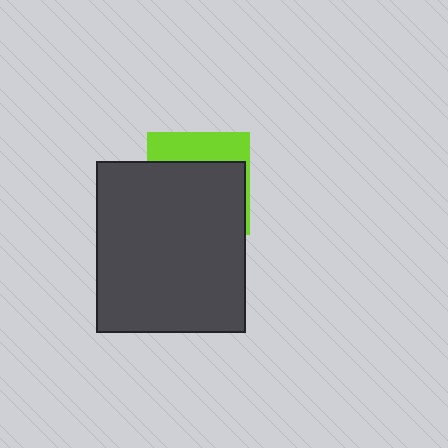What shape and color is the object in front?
The object in front is a dark gray rectangle.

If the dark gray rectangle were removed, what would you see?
You would see the complete lime square.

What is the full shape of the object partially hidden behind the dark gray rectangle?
The partially hidden object is a lime square.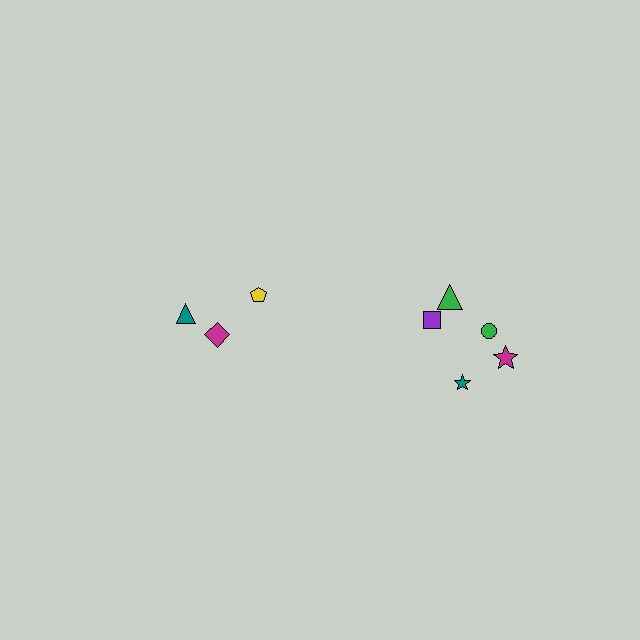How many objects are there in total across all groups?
There are 8 objects.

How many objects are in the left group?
There are 3 objects.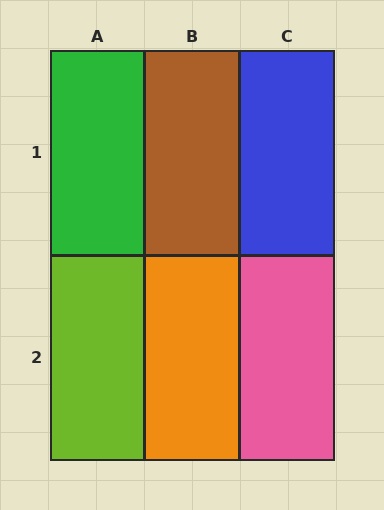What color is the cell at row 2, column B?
Orange.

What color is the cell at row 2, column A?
Lime.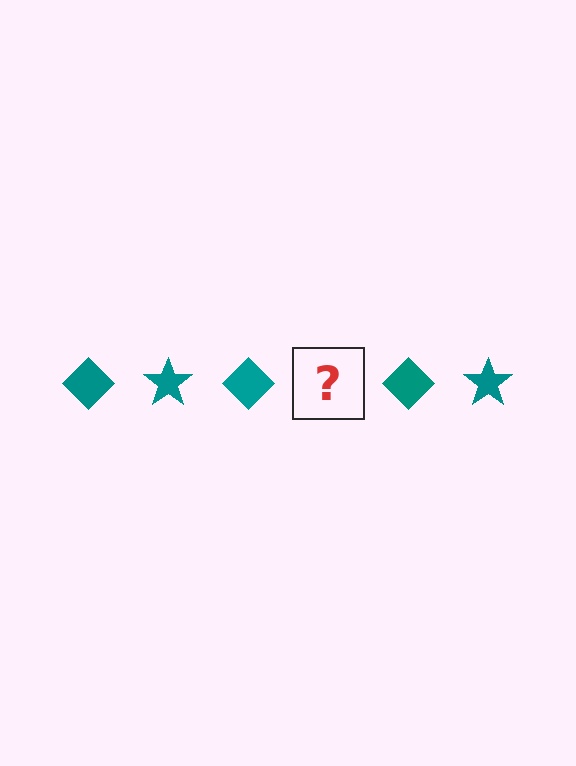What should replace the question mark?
The question mark should be replaced with a teal star.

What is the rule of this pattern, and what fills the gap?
The rule is that the pattern cycles through diamond, star shapes in teal. The gap should be filled with a teal star.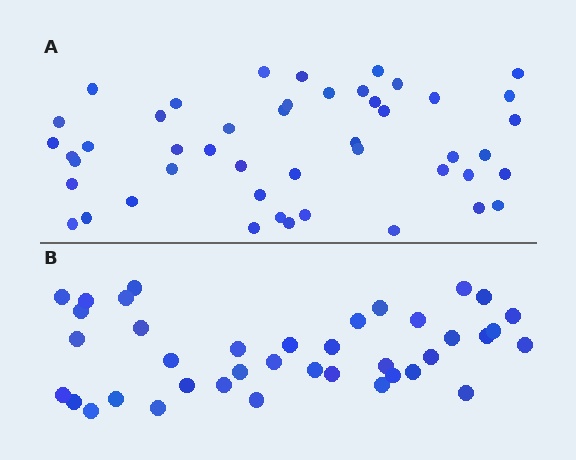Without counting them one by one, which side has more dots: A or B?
Region A (the top region) has more dots.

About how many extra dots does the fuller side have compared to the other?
Region A has roughly 8 or so more dots than region B.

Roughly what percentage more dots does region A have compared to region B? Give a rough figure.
About 20% more.